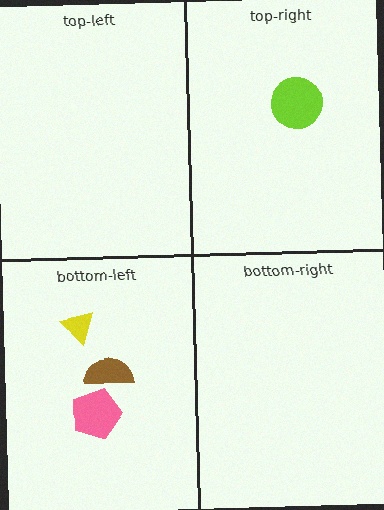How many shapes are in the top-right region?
1.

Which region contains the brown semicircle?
The bottom-left region.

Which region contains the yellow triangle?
The bottom-left region.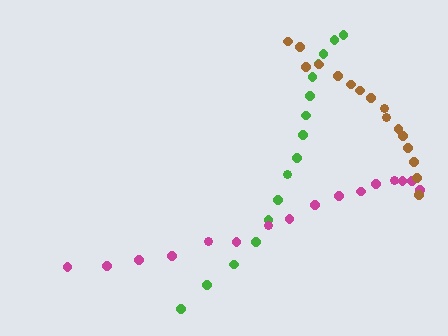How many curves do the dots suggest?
There are 3 distinct paths.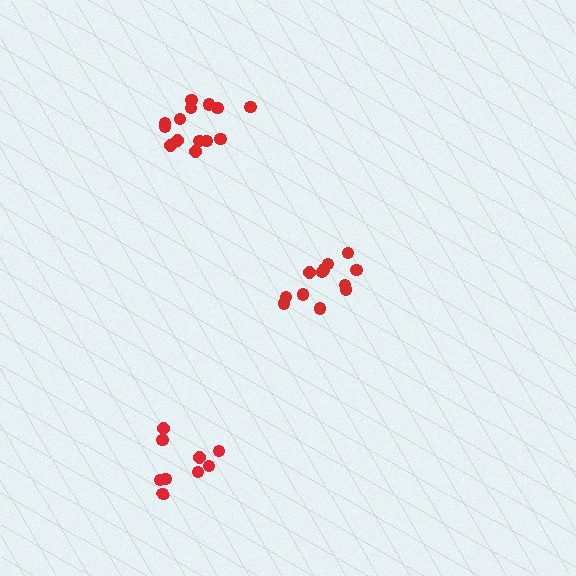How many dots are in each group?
Group 1: 9 dots, Group 2: 12 dots, Group 3: 14 dots (35 total).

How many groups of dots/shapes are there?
There are 3 groups.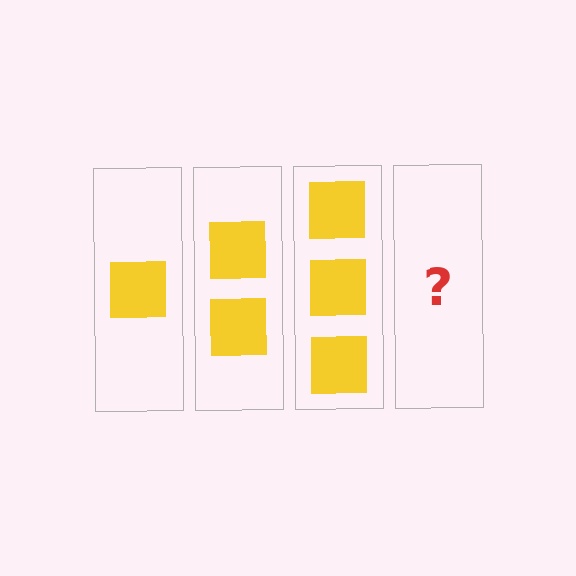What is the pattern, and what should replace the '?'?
The pattern is that each step adds one more square. The '?' should be 4 squares.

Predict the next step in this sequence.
The next step is 4 squares.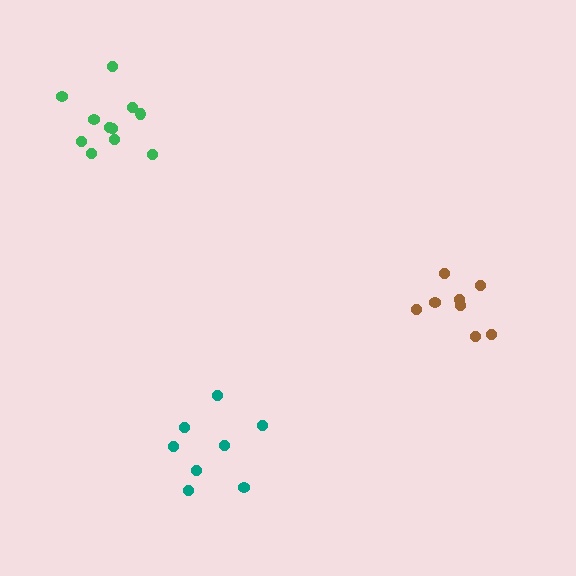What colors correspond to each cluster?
The clusters are colored: brown, teal, green.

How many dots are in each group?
Group 1: 8 dots, Group 2: 8 dots, Group 3: 11 dots (27 total).